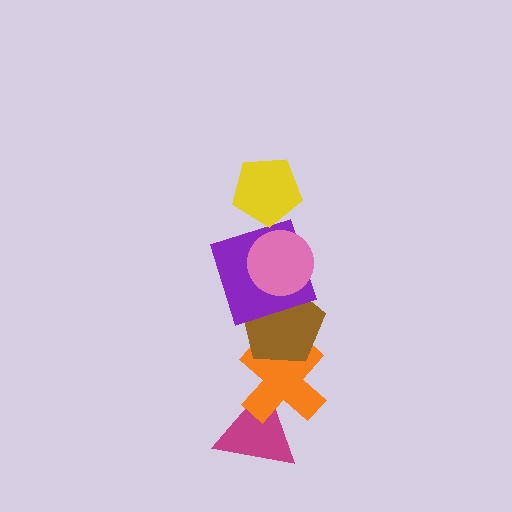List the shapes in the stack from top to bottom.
From top to bottom: the yellow pentagon, the pink circle, the purple square, the brown pentagon, the orange cross, the magenta triangle.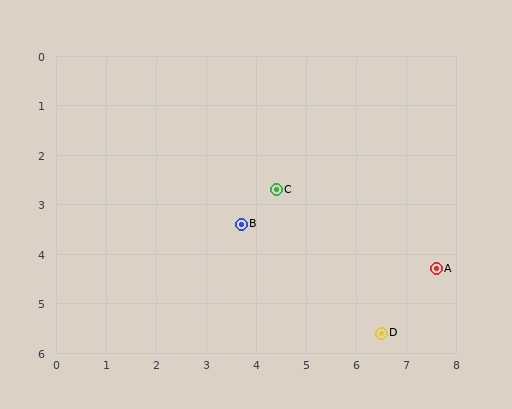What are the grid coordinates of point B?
Point B is at approximately (3.7, 3.4).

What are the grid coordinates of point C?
Point C is at approximately (4.4, 2.7).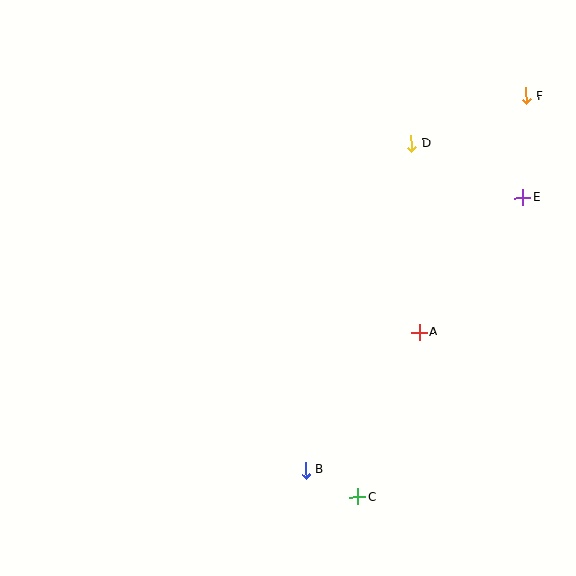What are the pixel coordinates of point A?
Point A is at (419, 332).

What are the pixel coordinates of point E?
Point E is at (523, 198).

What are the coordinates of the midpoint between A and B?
The midpoint between A and B is at (362, 401).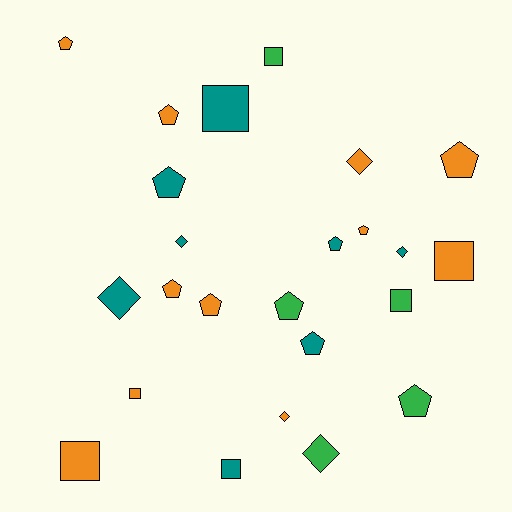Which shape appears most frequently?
Pentagon, with 11 objects.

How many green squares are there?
There are 2 green squares.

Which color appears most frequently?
Orange, with 11 objects.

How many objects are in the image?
There are 24 objects.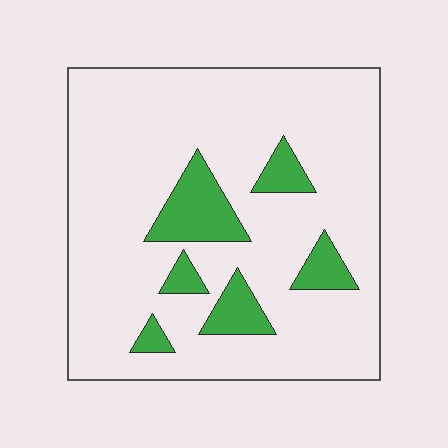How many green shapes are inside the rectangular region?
6.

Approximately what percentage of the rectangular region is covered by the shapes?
Approximately 15%.